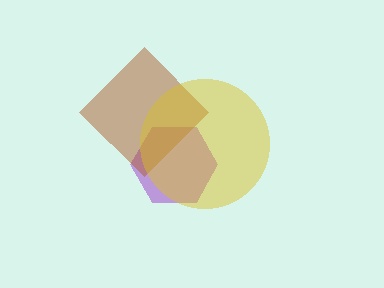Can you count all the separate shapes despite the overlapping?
Yes, there are 3 separate shapes.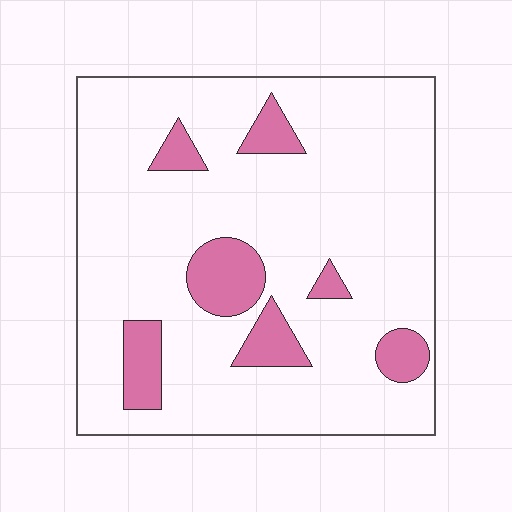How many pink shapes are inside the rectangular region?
7.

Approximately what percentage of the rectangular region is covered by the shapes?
Approximately 15%.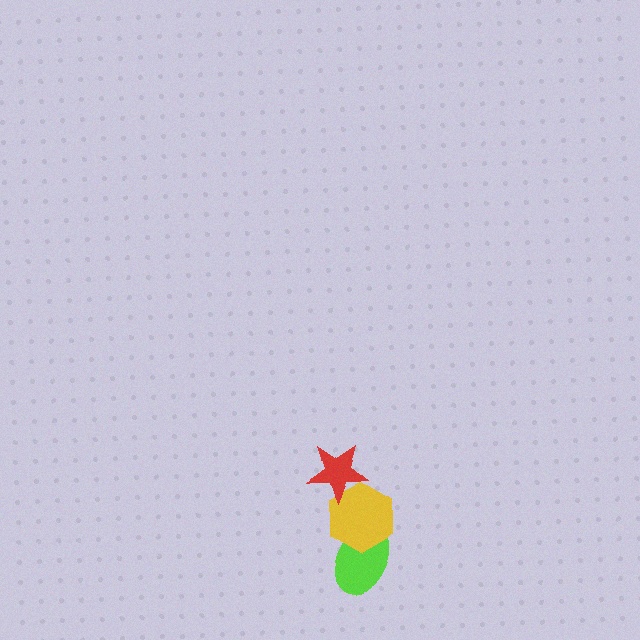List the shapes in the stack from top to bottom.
From top to bottom: the red star, the yellow hexagon, the lime ellipse.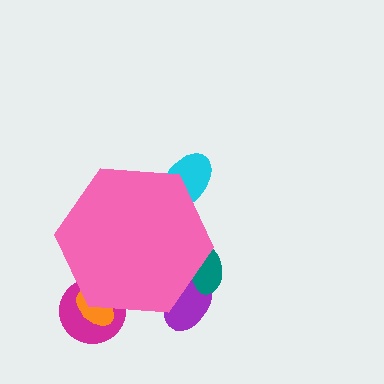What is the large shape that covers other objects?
A pink hexagon.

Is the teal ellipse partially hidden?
Yes, the teal ellipse is partially hidden behind the pink hexagon.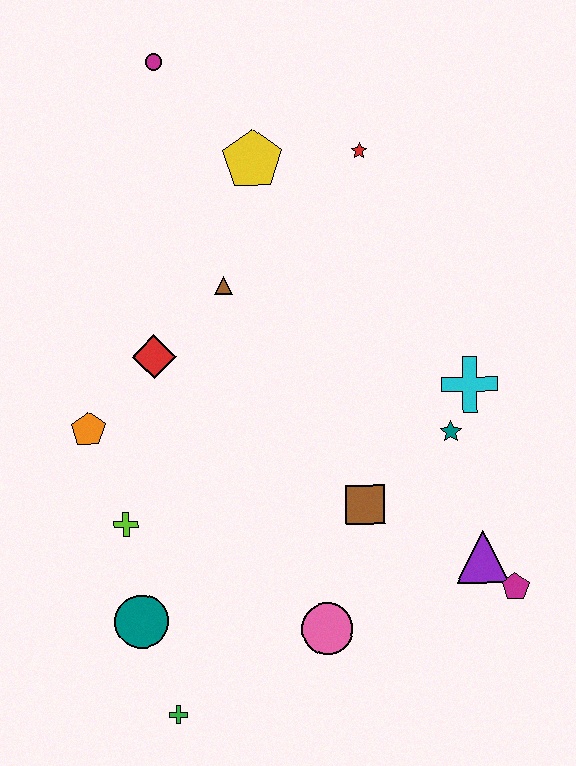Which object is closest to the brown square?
The teal star is closest to the brown square.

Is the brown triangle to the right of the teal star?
No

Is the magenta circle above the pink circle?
Yes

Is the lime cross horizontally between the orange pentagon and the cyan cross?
Yes